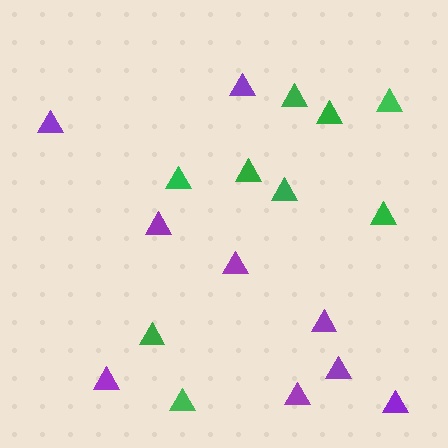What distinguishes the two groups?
There are 2 groups: one group of purple triangles (9) and one group of green triangles (9).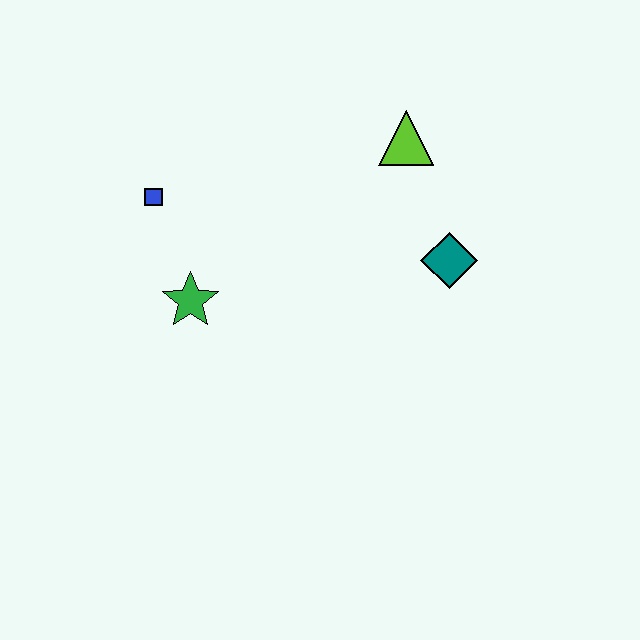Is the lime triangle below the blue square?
No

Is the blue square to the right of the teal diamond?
No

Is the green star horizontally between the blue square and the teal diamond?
Yes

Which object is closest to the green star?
The blue square is closest to the green star.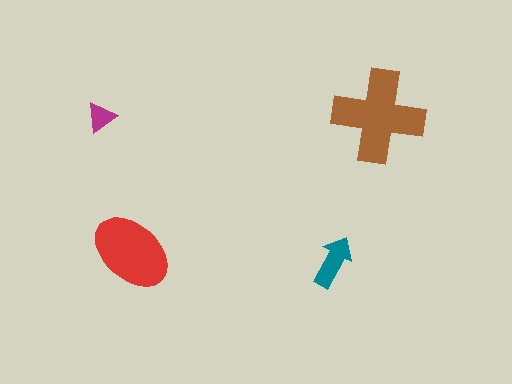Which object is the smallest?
The magenta triangle.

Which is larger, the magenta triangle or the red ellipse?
The red ellipse.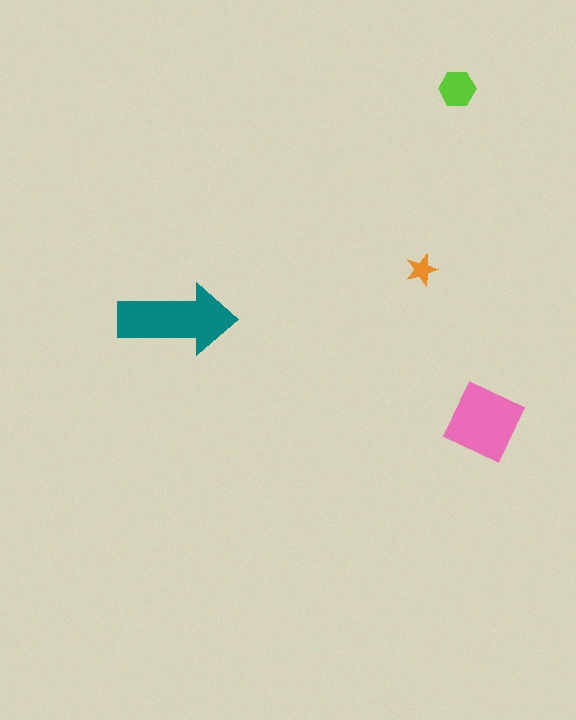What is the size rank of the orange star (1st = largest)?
4th.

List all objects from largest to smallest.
The teal arrow, the pink square, the lime hexagon, the orange star.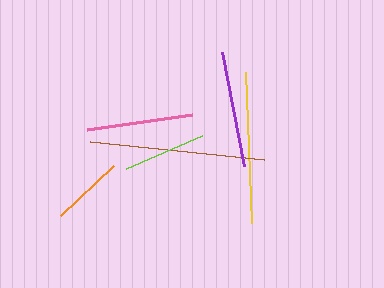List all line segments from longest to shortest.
From longest to shortest: brown, yellow, purple, pink, lime, orange.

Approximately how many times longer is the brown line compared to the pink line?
The brown line is approximately 1.6 times the length of the pink line.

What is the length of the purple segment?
The purple segment is approximately 116 pixels long.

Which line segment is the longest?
The brown line is the longest at approximately 175 pixels.